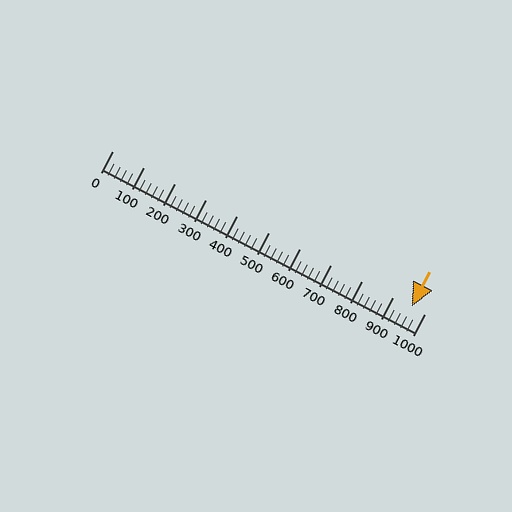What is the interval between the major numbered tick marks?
The major tick marks are spaced 100 units apart.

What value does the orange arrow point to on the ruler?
The orange arrow points to approximately 960.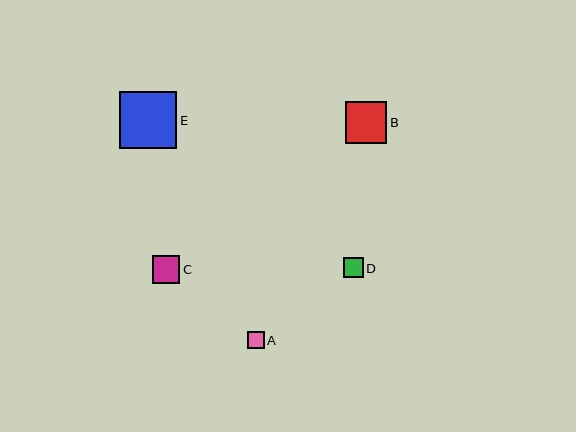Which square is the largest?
Square E is the largest with a size of approximately 57 pixels.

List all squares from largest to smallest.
From largest to smallest: E, B, C, D, A.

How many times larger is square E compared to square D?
Square E is approximately 2.9 times the size of square D.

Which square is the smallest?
Square A is the smallest with a size of approximately 16 pixels.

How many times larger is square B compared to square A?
Square B is approximately 2.5 times the size of square A.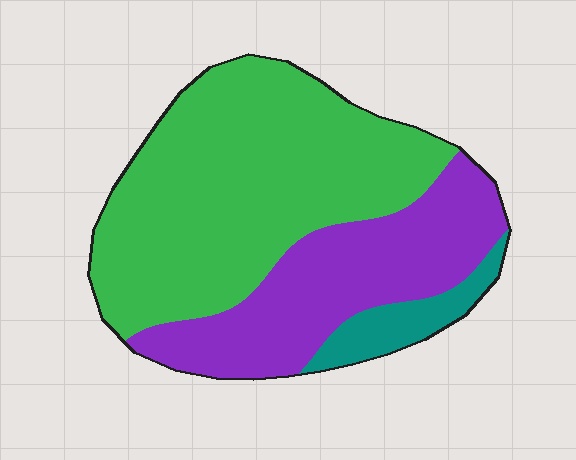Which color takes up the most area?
Green, at roughly 60%.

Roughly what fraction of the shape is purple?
Purple covers roughly 35% of the shape.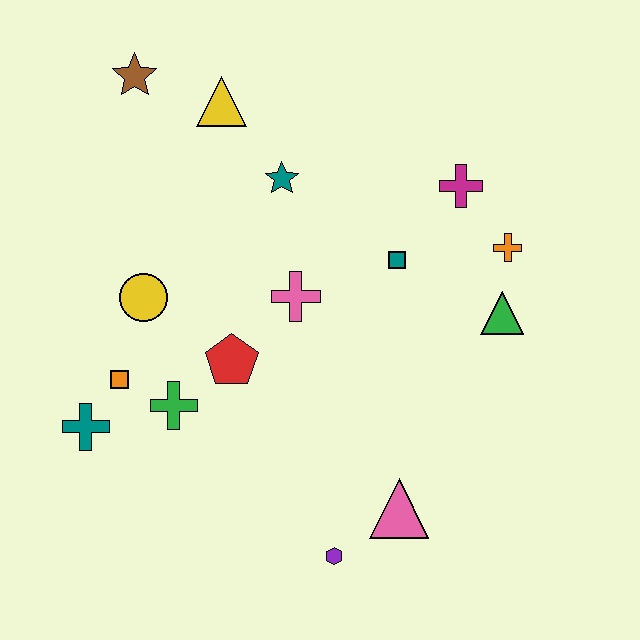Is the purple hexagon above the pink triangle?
No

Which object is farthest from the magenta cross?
The teal cross is farthest from the magenta cross.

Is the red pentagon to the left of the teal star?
Yes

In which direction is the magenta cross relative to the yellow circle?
The magenta cross is to the right of the yellow circle.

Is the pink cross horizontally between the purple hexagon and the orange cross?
No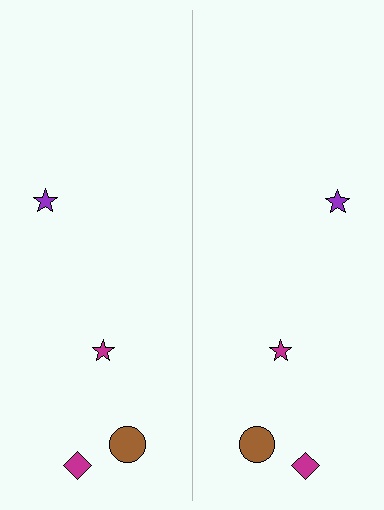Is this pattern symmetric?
Yes, this pattern has bilateral (reflection) symmetry.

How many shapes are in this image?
There are 8 shapes in this image.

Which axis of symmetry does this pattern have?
The pattern has a vertical axis of symmetry running through the center of the image.